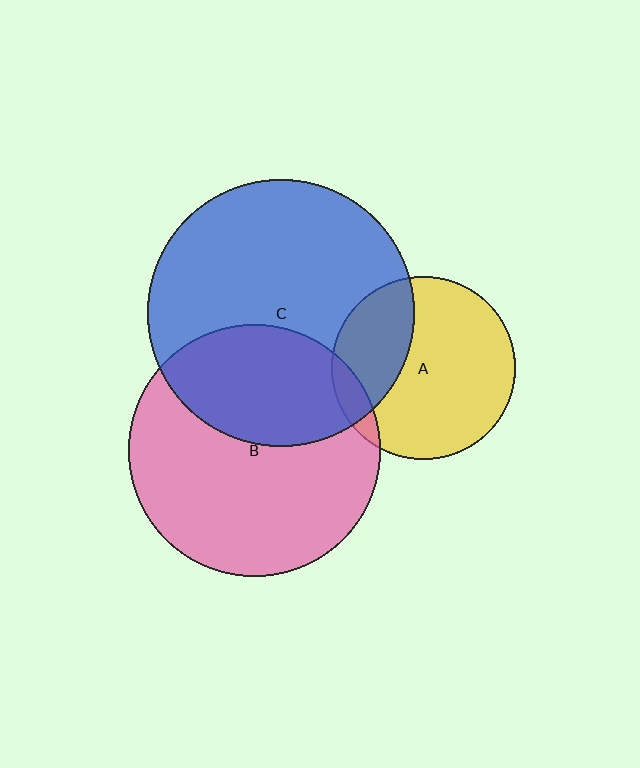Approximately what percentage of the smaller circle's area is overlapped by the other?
Approximately 30%.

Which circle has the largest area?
Circle C (blue).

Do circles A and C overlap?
Yes.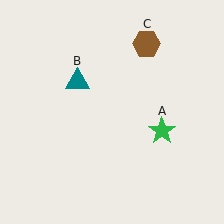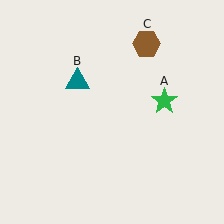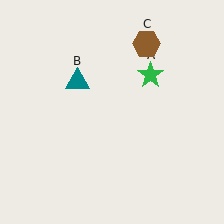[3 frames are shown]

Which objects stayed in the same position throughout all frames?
Teal triangle (object B) and brown hexagon (object C) remained stationary.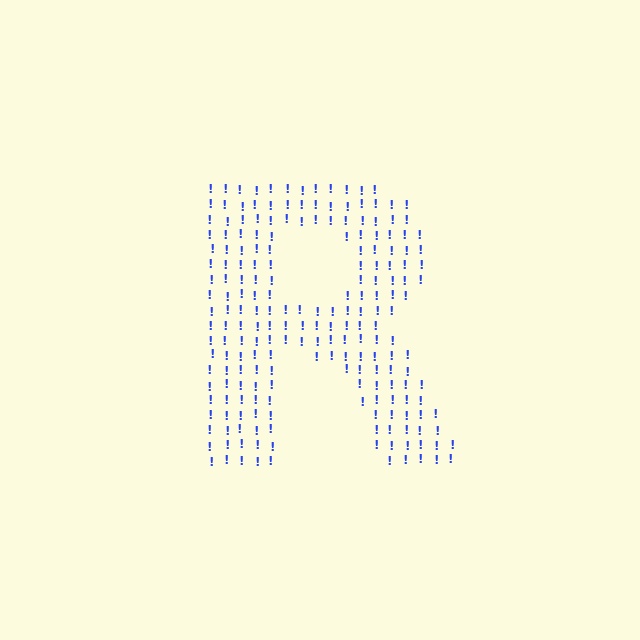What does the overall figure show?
The overall figure shows the letter R.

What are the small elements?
The small elements are exclamation marks.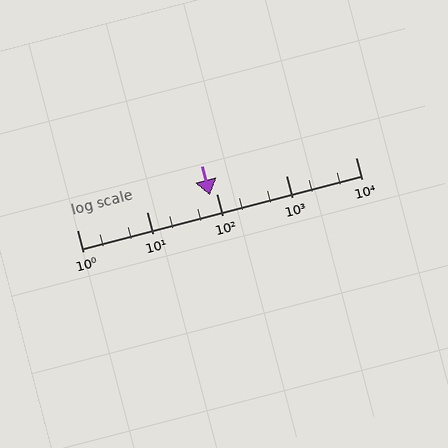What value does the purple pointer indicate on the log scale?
The pointer indicates approximately 82.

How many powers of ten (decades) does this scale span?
The scale spans 4 decades, from 1 to 10000.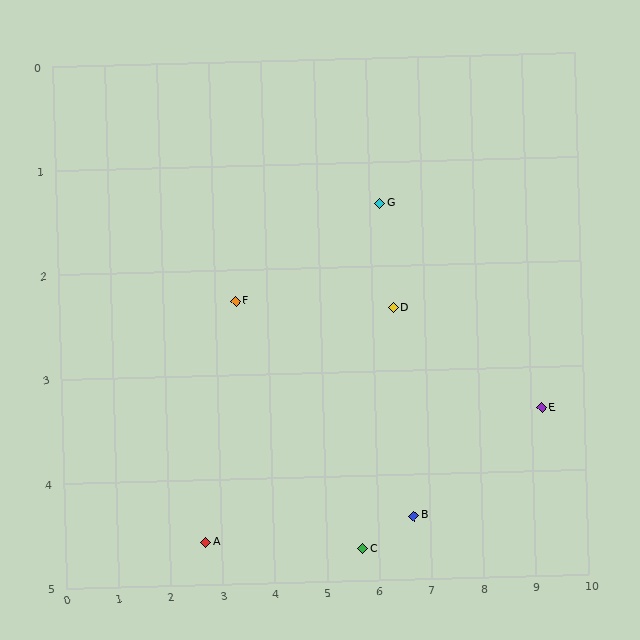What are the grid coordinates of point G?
Point G is at approximately (6.2, 1.4).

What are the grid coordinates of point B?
Point B is at approximately (6.7, 4.4).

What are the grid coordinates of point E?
Point E is at approximately (9.2, 3.4).